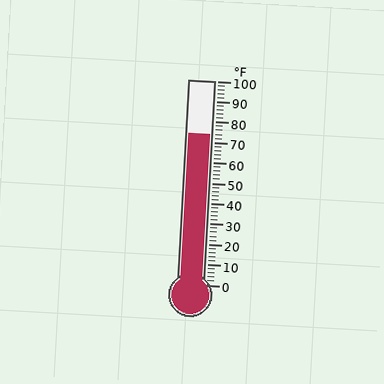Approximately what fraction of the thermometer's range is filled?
The thermometer is filled to approximately 75% of its range.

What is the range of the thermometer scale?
The thermometer scale ranges from 0°F to 100°F.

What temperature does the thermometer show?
The thermometer shows approximately 74°F.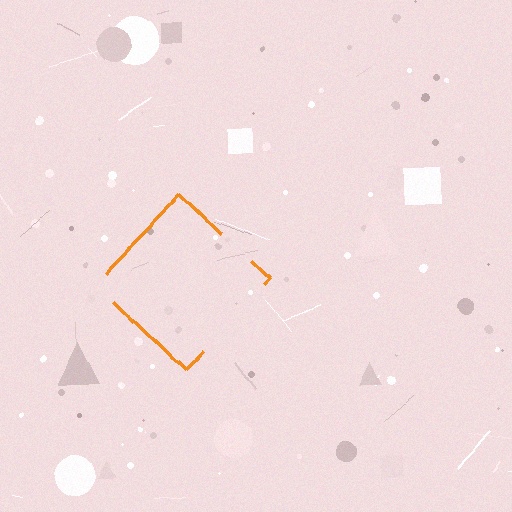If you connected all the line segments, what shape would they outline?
They would outline a diamond.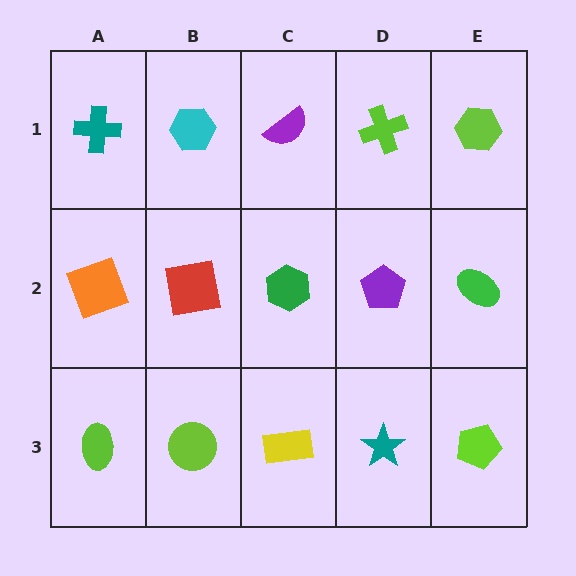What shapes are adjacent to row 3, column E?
A green ellipse (row 2, column E), a teal star (row 3, column D).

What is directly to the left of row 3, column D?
A yellow rectangle.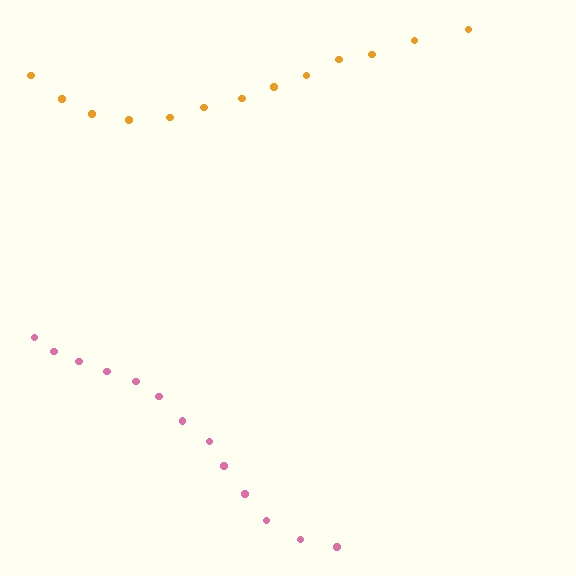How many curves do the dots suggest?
There are 2 distinct paths.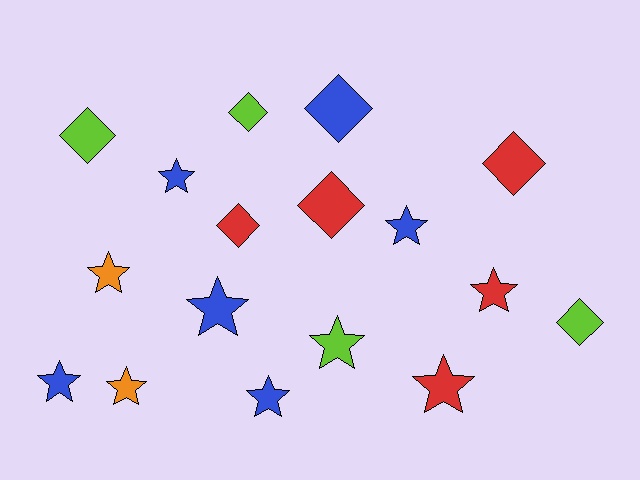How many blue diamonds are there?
There is 1 blue diamond.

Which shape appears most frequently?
Star, with 10 objects.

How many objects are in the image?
There are 17 objects.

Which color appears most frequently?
Blue, with 6 objects.